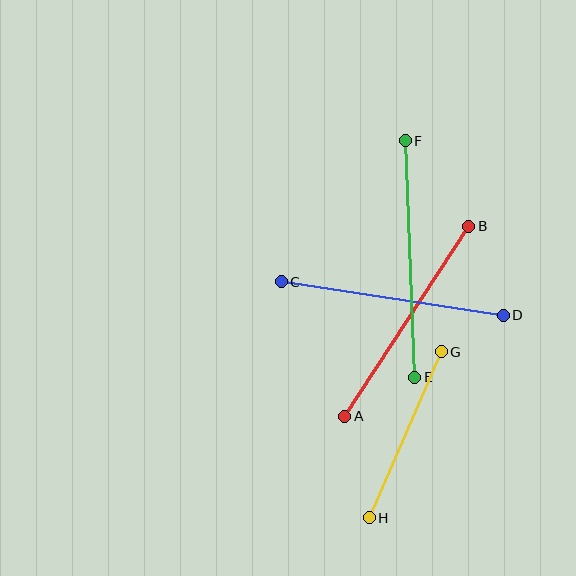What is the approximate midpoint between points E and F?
The midpoint is at approximately (410, 259) pixels.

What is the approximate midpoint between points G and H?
The midpoint is at approximately (405, 435) pixels.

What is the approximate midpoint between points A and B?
The midpoint is at approximately (407, 321) pixels.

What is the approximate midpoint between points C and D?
The midpoint is at approximately (392, 298) pixels.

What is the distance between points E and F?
The distance is approximately 236 pixels.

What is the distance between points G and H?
The distance is approximately 181 pixels.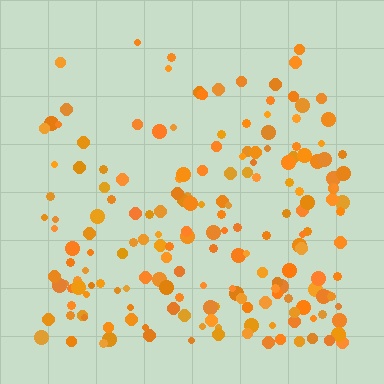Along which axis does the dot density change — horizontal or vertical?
Vertical.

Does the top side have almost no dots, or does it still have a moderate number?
Still a moderate number, just noticeably fewer than the bottom.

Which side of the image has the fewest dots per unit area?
The top.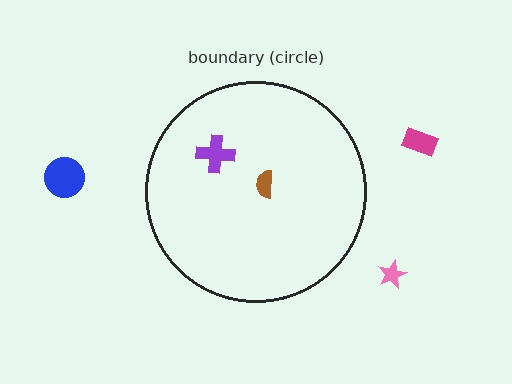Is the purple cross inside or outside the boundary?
Inside.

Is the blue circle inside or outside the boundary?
Outside.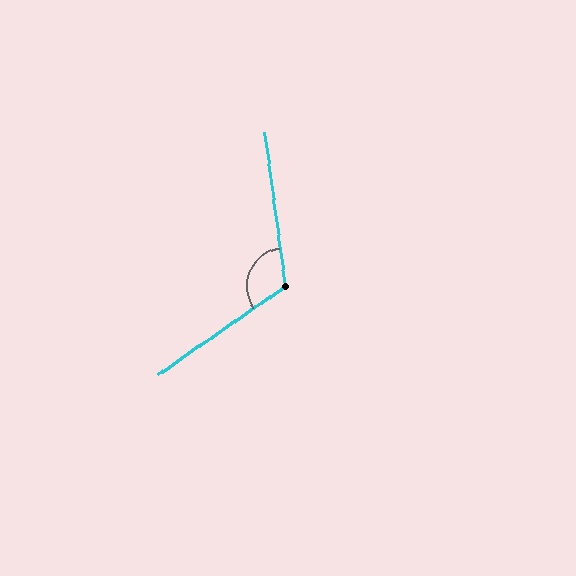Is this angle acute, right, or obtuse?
It is obtuse.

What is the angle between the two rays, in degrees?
Approximately 118 degrees.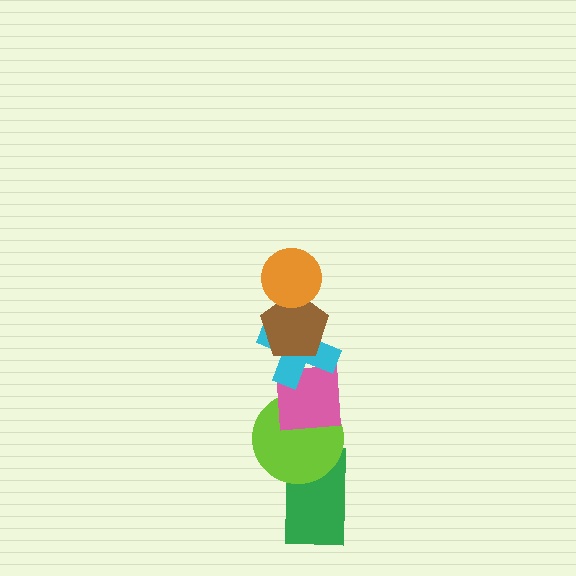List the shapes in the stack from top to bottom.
From top to bottom: the orange circle, the brown pentagon, the cyan cross, the pink square, the lime circle, the green rectangle.